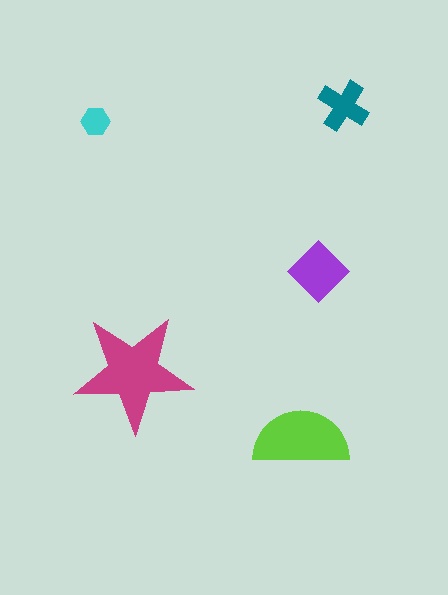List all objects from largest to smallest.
The magenta star, the lime semicircle, the purple diamond, the teal cross, the cyan hexagon.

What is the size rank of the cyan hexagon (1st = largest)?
5th.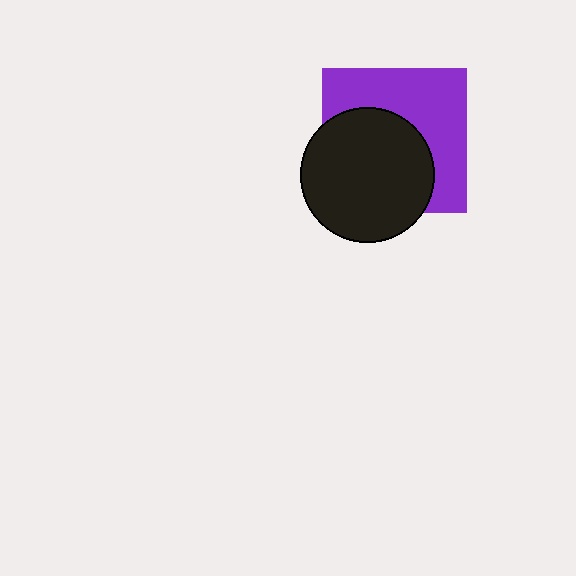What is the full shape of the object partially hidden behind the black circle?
The partially hidden object is a purple square.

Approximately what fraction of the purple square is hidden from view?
Roughly 50% of the purple square is hidden behind the black circle.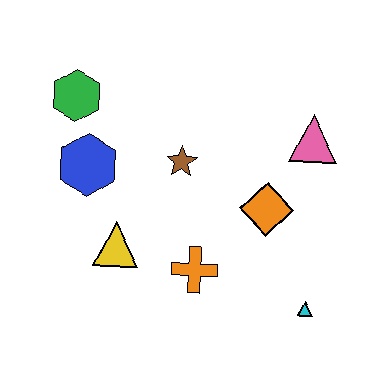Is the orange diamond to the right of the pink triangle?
No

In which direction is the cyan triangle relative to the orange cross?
The cyan triangle is to the right of the orange cross.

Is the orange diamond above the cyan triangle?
Yes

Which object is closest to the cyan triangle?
The orange diamond is closest to the cyan triangle.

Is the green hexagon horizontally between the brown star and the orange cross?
No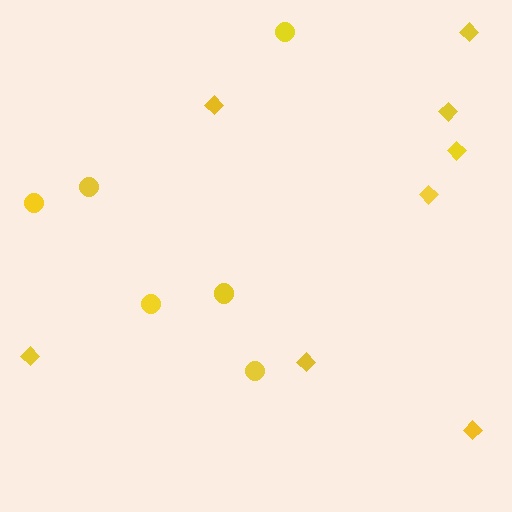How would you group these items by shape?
There are 2 groups: one group of diamonds (8) and one group of circles (6).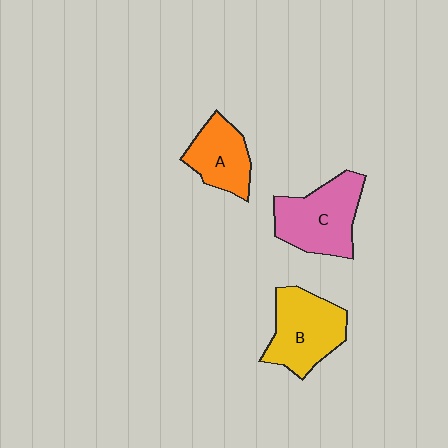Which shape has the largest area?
Shape C (pink).